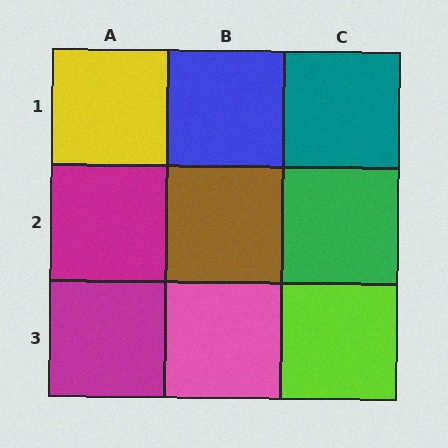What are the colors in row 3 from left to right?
Magenta, pink, lime.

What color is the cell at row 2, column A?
Magenta.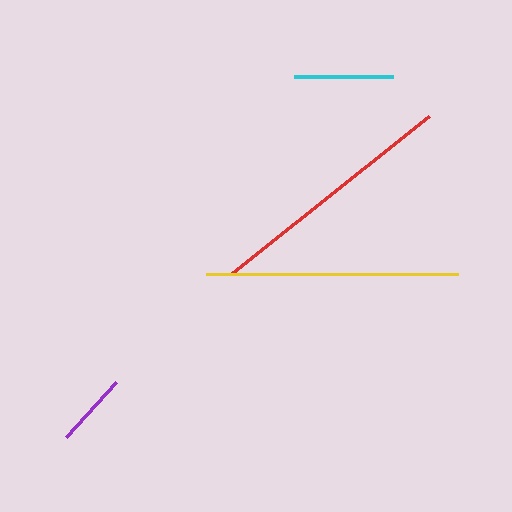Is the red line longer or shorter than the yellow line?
The red line is longer than the yellow line.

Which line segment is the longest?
The red line is the longest at approximately 252 pixels.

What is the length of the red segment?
The red segment is approximately 252 pixels long.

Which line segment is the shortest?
The purple line is the shortest at approximately 75 pixels.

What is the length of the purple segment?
The purple segment is approximately 75 pixels long.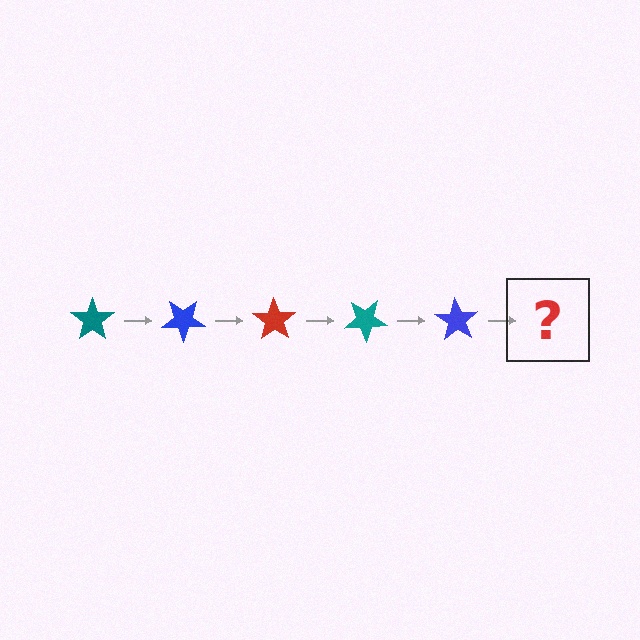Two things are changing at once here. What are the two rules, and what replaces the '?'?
The two rules are that it rotates 35 degrees each step and the color cycles through teal, blue, and red. The '?' should be a red star, rotated 175 degrees from the start.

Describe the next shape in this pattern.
It should be a red star, rotated 175 degrees from the start.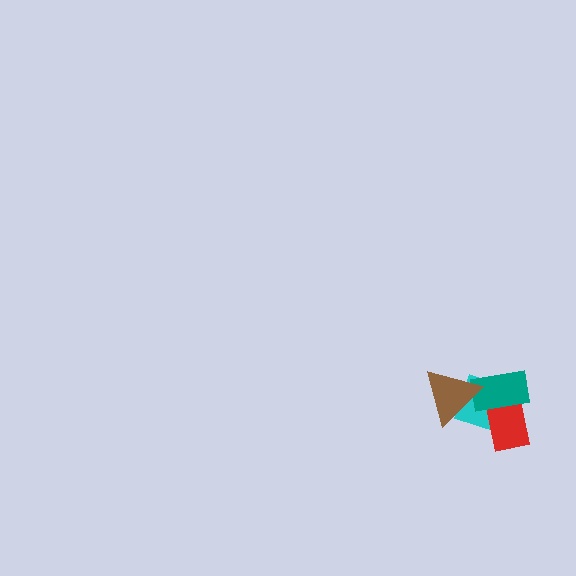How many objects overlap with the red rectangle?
2 objects overlap with the red rectangle.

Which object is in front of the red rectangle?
The teal rectangle is in front of the red rectangle.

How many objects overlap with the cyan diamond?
3 objects overlap with the cyan diamond.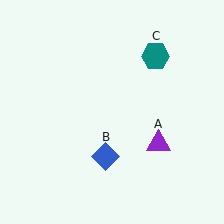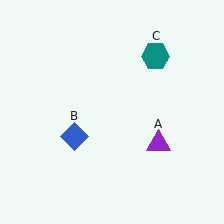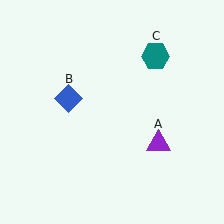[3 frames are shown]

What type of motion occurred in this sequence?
The blue diamond (object B) rotated clockwise around the center of the scene.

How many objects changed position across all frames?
1 object changed position: blue diamond (object B).